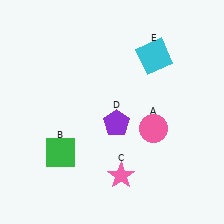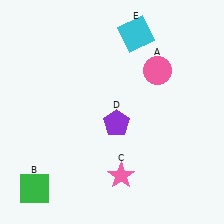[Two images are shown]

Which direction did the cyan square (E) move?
The cyan square (E) moved up.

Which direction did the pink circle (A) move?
The pink circle (A) moved up.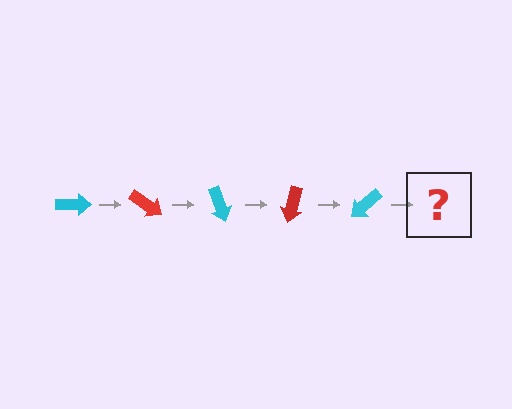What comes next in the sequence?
The next element should be a red arrow, rotated 175 degrees from the start.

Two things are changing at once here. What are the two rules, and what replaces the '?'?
The two rules are that it rotates 35 degrees each step and the color cycles through cyan and red. The '?' should be a red arrow, rotated 175 degrees from the start.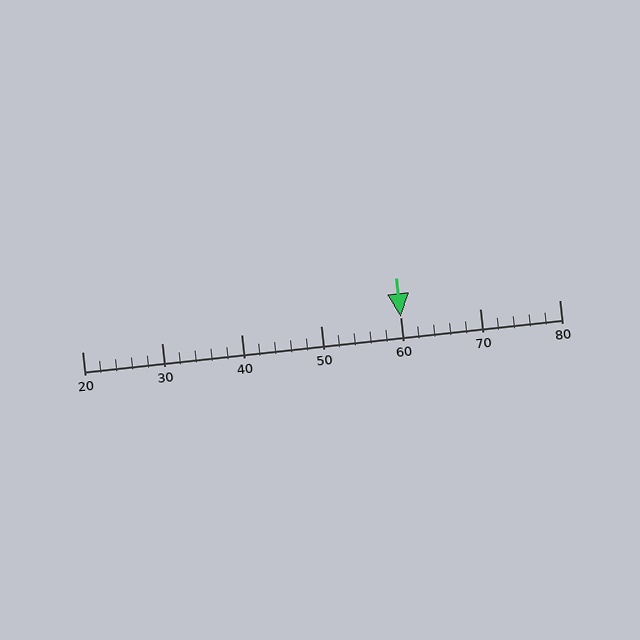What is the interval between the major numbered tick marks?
The major tick marks are spaced 10 units apart.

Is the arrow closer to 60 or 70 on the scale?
The arrow is closer to 60.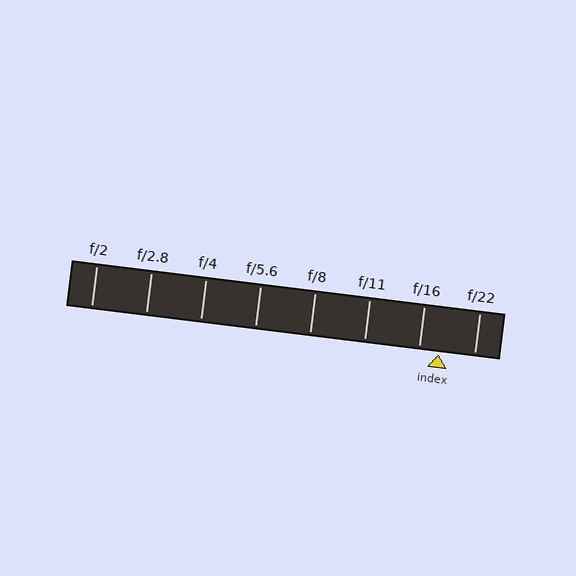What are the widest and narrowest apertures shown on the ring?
The widest aperture shown is f/2 and the narrowest is f/22.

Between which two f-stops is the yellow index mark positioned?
The index mark is between f/16 and f/22.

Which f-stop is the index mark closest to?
The index mark is closest to f/16.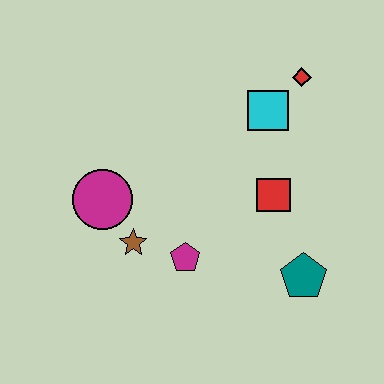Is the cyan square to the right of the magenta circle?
Yes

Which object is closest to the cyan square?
The red diamond is closest to the cyan square.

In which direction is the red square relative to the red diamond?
The red square is below the red diamond.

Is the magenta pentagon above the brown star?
No